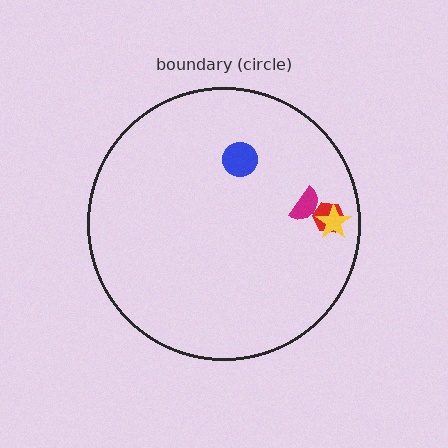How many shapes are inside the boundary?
4 inside, 0 outside.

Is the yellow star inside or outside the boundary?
Inside.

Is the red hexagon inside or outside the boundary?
Inside.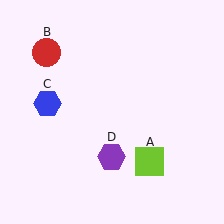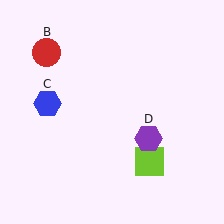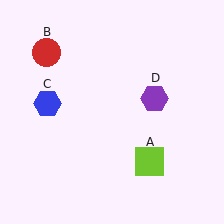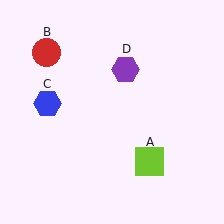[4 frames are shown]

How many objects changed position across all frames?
1 object changed position: purple hexagon (object D).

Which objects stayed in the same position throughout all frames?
Lime square (object A) and red circle (object B) and blue hexagon (object C) remained stationary.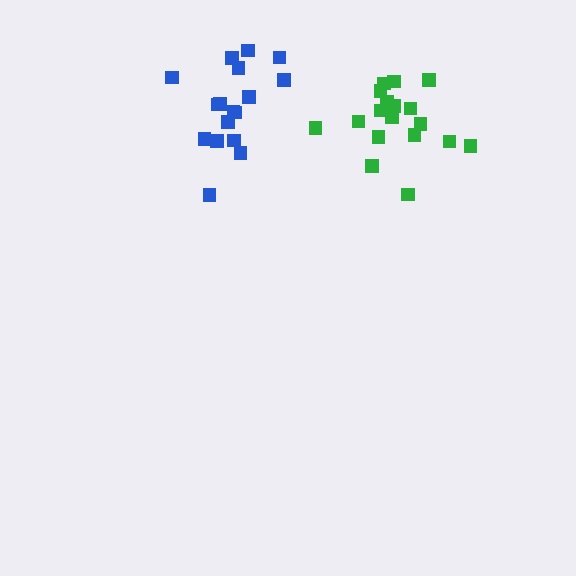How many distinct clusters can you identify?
There are 2 distinct clusters.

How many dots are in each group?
Group 1: 18 dots, Group 2: 17 dots (35 total).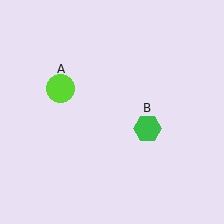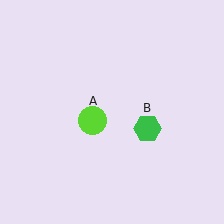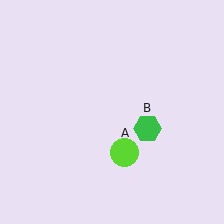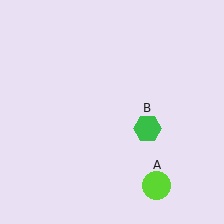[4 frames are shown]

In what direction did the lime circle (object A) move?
The lime circle (object A) moved down and to the right.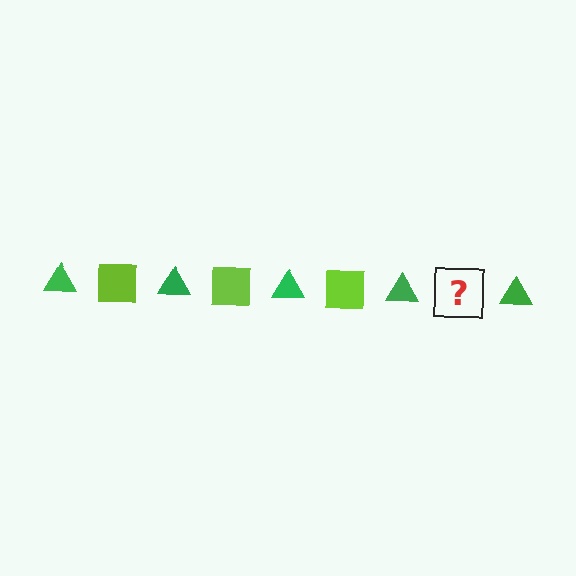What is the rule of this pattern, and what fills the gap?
The rule is that the pattern alternates between green triangle and lime square. The gap should be filled with a lime square.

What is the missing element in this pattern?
The missing element is a lime square.